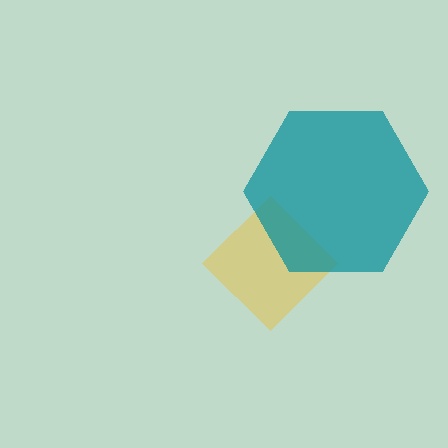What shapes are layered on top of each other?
The layered shapes are: a yellow diamond, a teal hexagon.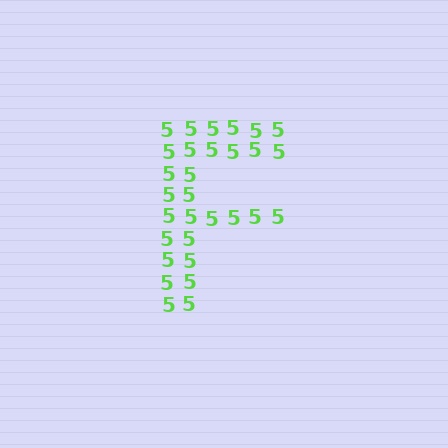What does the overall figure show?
The overall figure shows the letter F.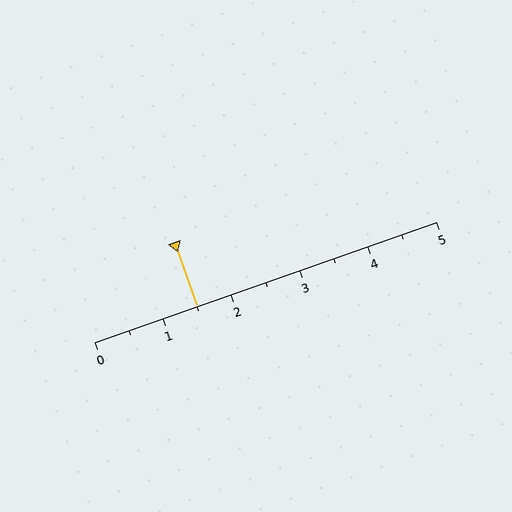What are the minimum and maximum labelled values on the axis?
The axis runs from 0 to 5.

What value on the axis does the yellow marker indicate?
The marker indicates approximately 1.5.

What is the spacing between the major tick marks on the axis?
The major ticks are spaced 1 apart.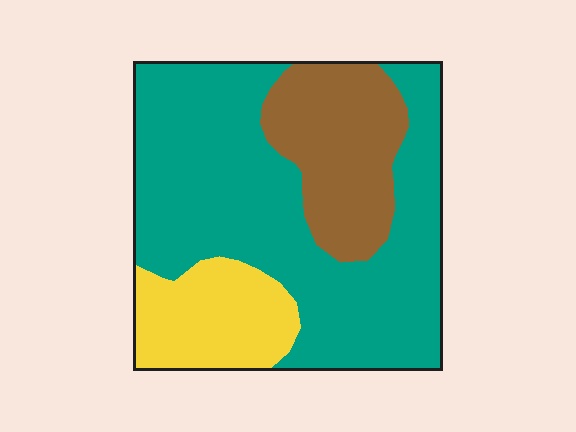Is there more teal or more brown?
Teal.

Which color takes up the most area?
Teal, at roughly 60%.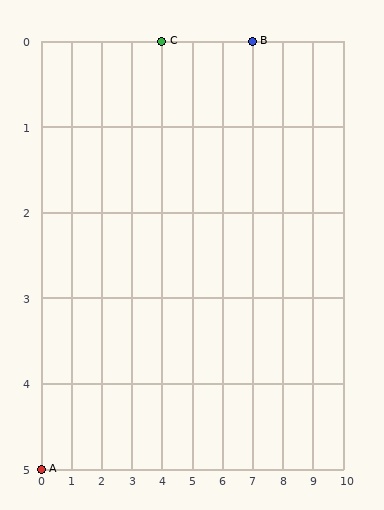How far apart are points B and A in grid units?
Points B and A are 7 columns and 5 rows apart (about 8.6 grid units diagonally).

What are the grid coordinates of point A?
Point A is at grid coordinates (0, 5).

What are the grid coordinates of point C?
Point C is at grid coordinates (4, 0).